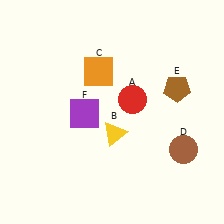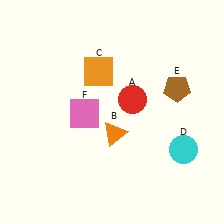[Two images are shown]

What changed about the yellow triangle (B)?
In Image 1, B is yellow. In Image 2, it changed to orange.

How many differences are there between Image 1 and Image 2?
There are 3 differences between the two images.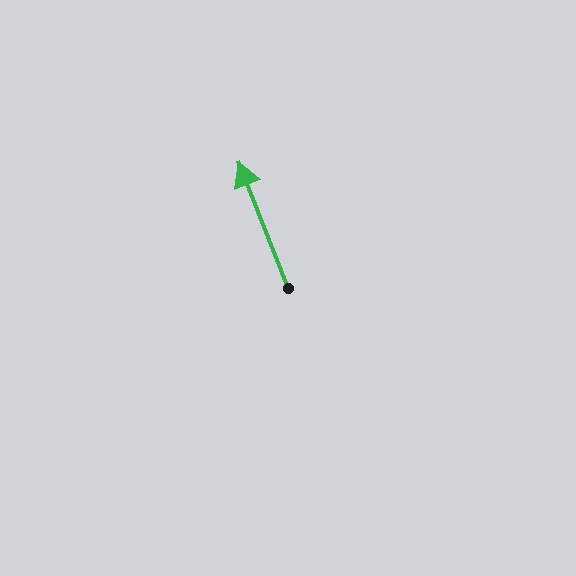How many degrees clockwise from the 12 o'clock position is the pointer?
Approximately 339 degrees.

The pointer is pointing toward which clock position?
Roughly 11 o'clock.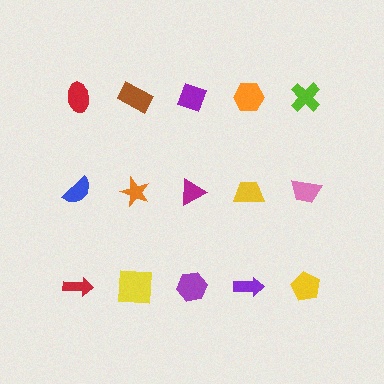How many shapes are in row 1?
5 shapes.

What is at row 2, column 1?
A blue semicircle.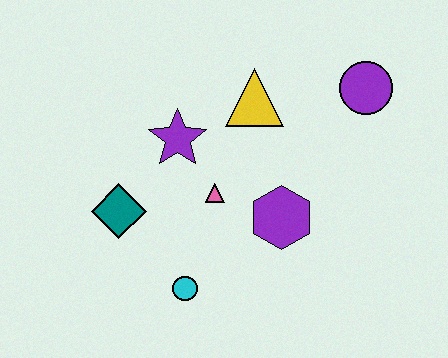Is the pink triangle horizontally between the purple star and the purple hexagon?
Yes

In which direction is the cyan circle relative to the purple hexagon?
The cyan circle is to the left of the purple hexagon.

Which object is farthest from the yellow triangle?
The cyan circle is farthest from the yellow triangle.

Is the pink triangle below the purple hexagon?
No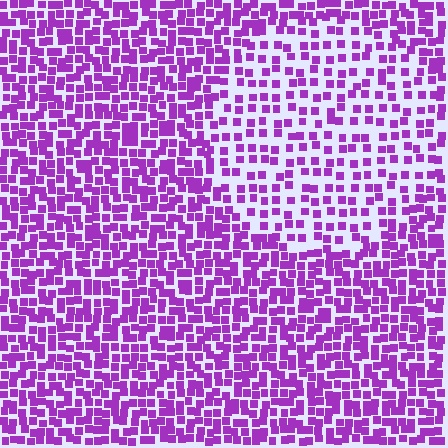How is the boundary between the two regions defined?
The boundary is defined by a change in element density (approximately 1.9x ratio). All elements are the same color, size, and shape.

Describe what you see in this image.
The image contains small purple elements arranged at two different densities. A circle-shaped region is visible where the elements are less densely packed than the surrounding area.